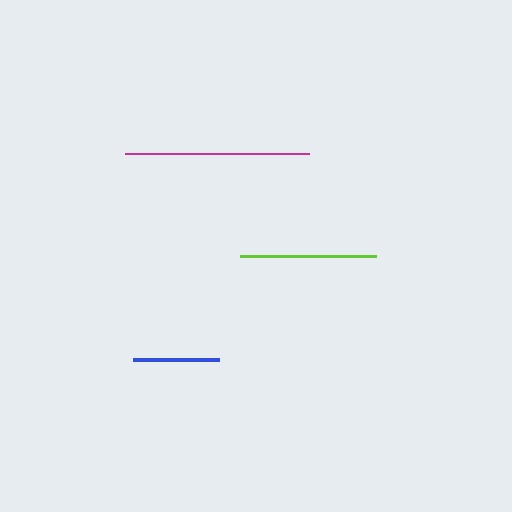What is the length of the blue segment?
The blue segment is approximately 86 pixels long.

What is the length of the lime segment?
The lime segment is approximately 135 pixels long.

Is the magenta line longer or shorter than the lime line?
The magenta line is longer than the lime line.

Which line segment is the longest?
The magenta line is the longest at approximately 184 pixels.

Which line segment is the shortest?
The blue line is the shortest at approximately 86 pixels.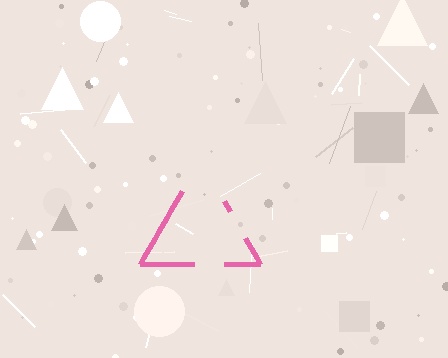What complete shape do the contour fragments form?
The contour fragments form a triangle.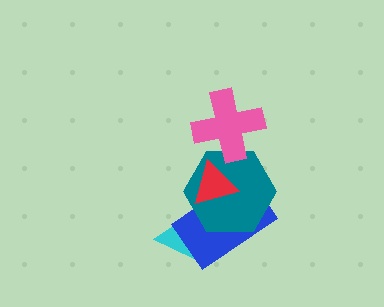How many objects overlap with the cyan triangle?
1 object overlaps with the cyan triangle.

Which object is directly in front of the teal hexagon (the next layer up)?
The red triangle is directly in front of the teal hexagon.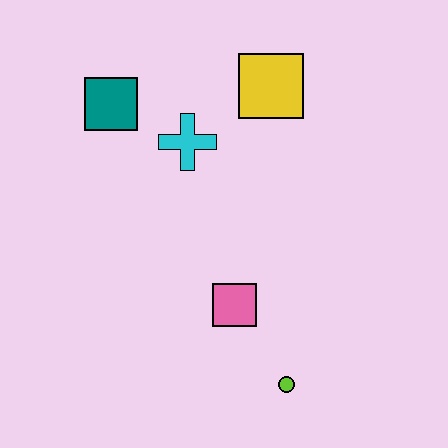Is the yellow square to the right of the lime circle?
No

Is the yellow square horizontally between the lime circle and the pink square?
Yes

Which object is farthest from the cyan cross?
The lime circle is farthest from the cyan cross.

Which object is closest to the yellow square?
The cyan cross is closest to the yellow square.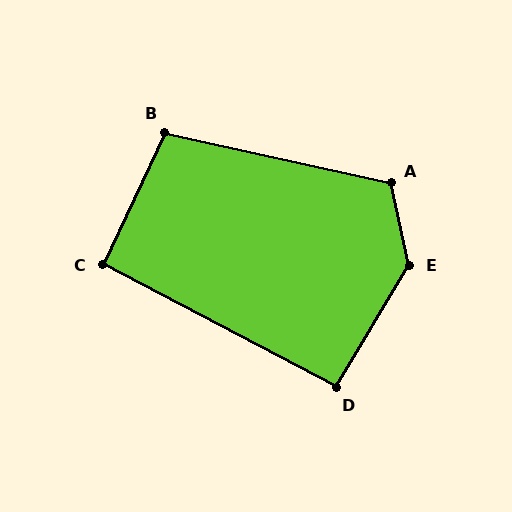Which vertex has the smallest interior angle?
C, at approximately 92 degrees.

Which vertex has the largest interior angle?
E, at approximately 136 degrees.